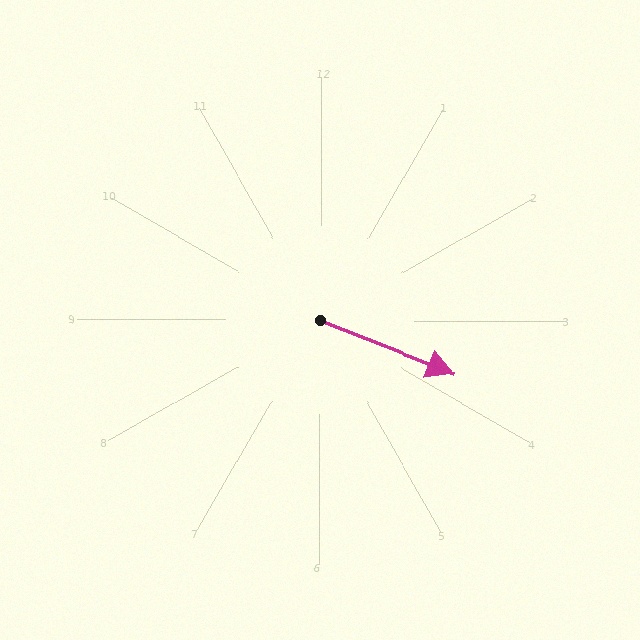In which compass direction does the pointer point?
East.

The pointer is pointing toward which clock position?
Roughly 4 o'clock.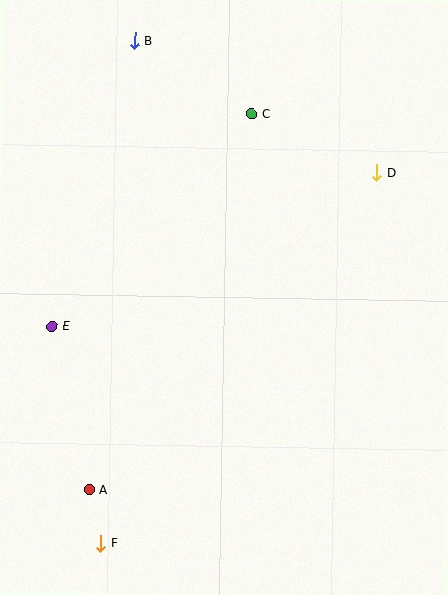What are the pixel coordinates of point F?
Point F is at (100, 543).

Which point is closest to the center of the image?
Point E at (52, 326) is closest to the center.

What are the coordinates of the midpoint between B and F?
The midpoint between B and F is at (118, 292).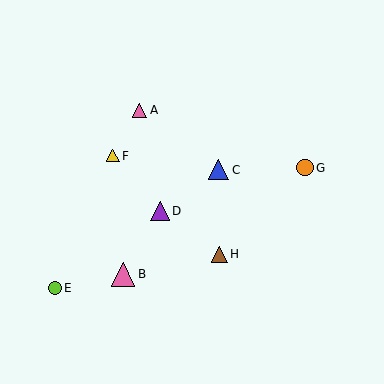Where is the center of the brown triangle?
The center of the brown triangle is at (219, 254).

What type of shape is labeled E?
Shape E is a lime circle.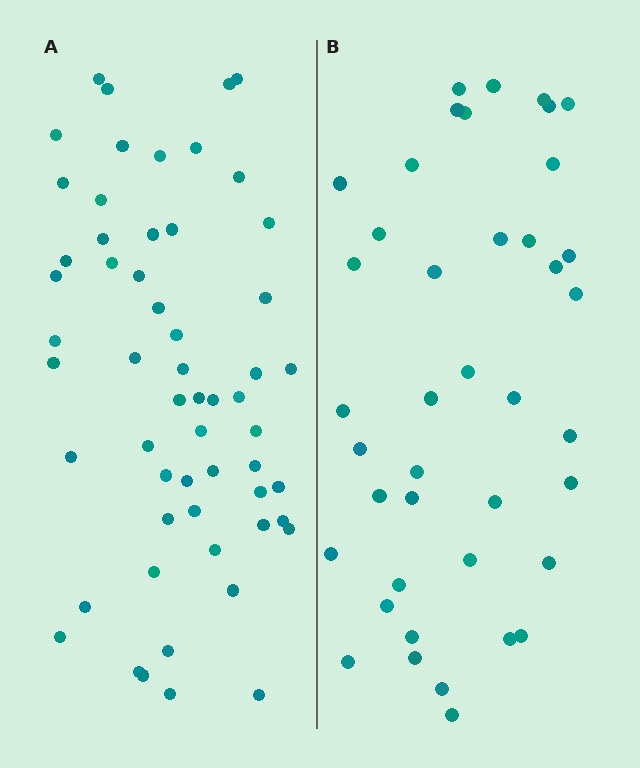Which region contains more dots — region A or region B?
Region A (the left region) has more dots.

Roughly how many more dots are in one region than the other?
Region A has approximately 15 more dots than region B.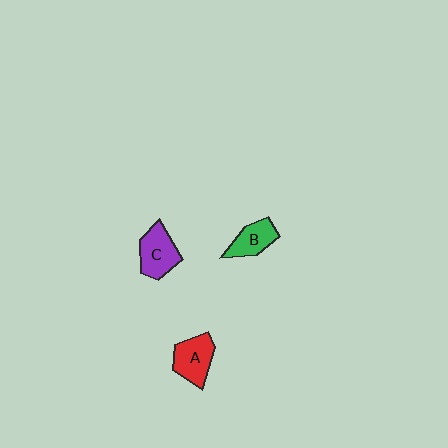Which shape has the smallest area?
Shape B (green).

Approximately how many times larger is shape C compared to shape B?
Approximately 1.3 times.